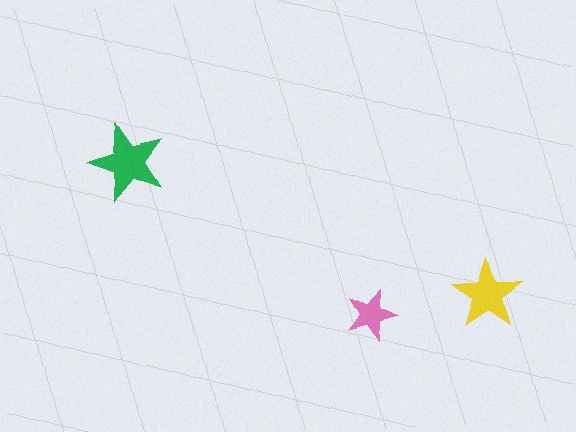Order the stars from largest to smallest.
the green one, the yellow one, the pink one.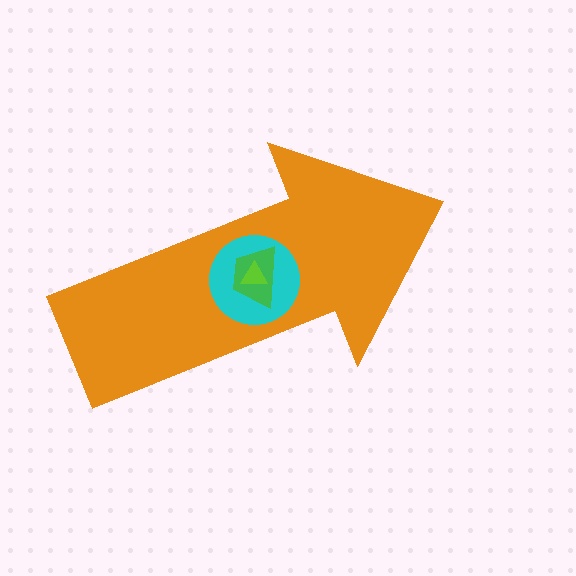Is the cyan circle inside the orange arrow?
Yes.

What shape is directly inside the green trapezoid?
The lime triangle.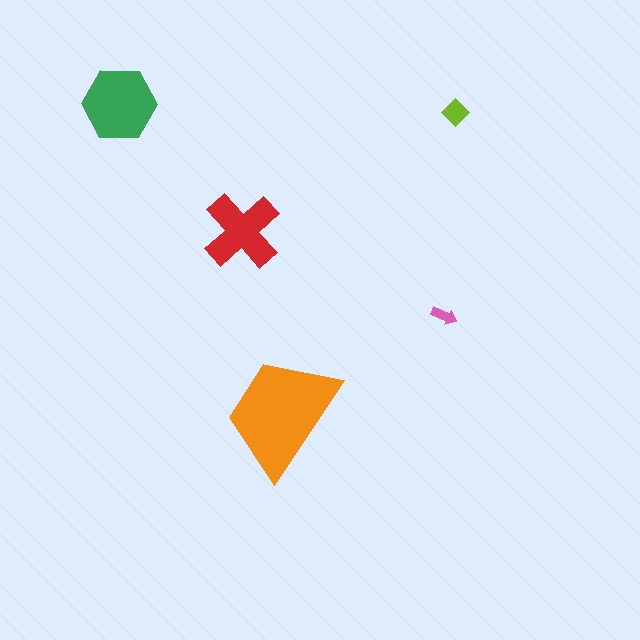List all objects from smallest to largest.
The pink arrow, the lime diamond, the red cross, the green hexagon, the orange trapezoid.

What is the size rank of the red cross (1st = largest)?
3rd.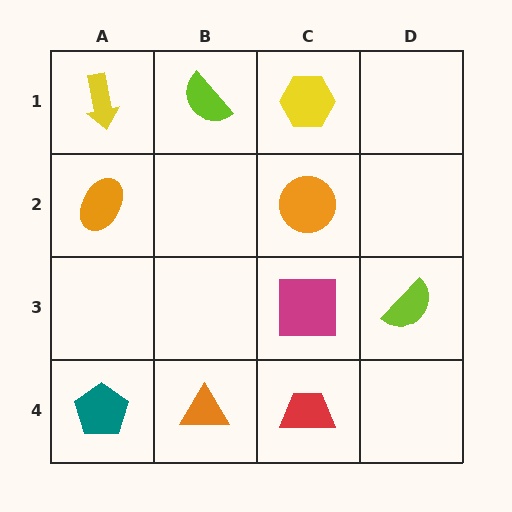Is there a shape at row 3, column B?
No, that cell is empty.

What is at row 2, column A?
An orange ellipse.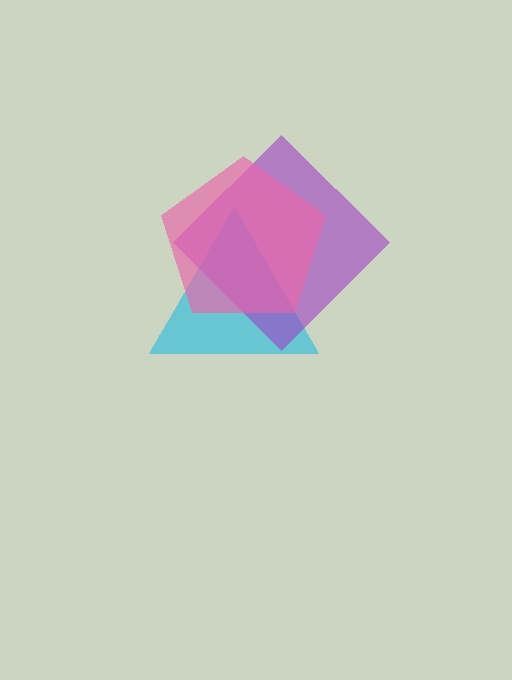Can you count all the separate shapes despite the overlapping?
Yes, there are 3 separate shapes.